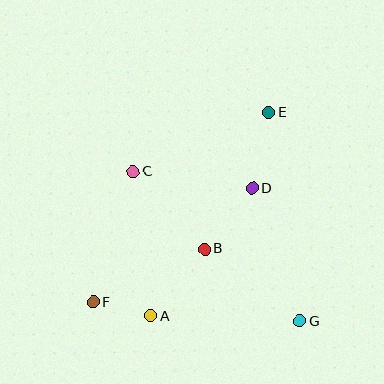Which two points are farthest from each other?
Points E and F are farthest from each other.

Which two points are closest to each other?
Points A and F are closest to each other.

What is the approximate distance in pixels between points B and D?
The distance between B and D is approximately 77 pixels.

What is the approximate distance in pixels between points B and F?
The distance between B and F is approximately 124 pixels.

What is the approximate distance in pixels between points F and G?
The distance between F and G is approximately 208 pixels.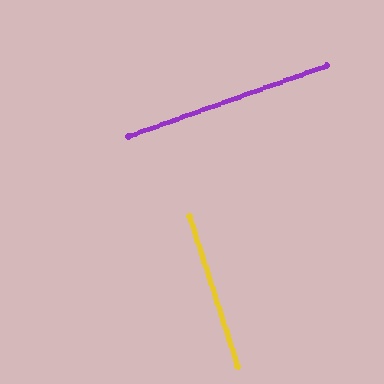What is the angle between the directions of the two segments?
Approximately 88 degrees.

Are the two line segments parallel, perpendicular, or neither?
Perpendicular — they meet at approximately 88°.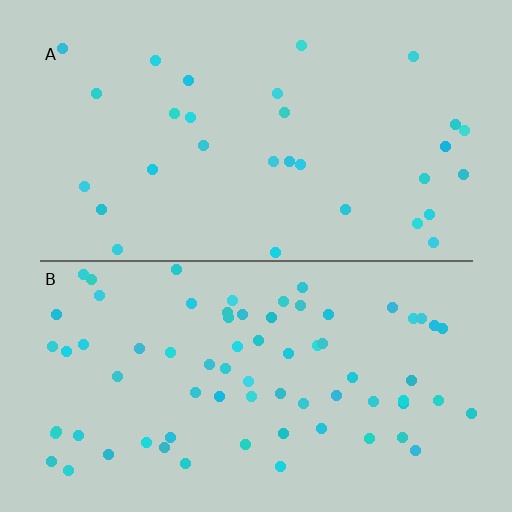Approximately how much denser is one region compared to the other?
Approximately 2.4× — region B over region A.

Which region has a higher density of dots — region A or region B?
B (the bottom).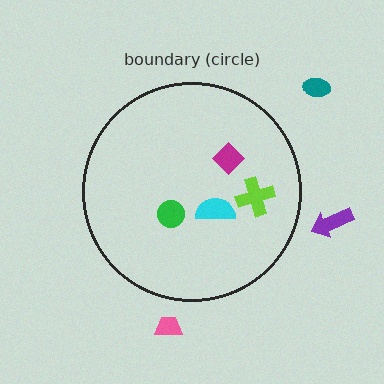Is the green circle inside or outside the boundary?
Inside.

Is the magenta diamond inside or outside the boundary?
Inside.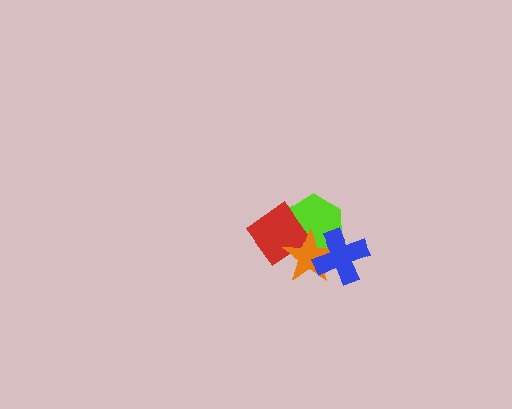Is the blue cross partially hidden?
No, no other shape covers it.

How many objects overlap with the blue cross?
2 objects overlap with the blue cross.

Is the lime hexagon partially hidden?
Yes, it is partially covered by another shape.